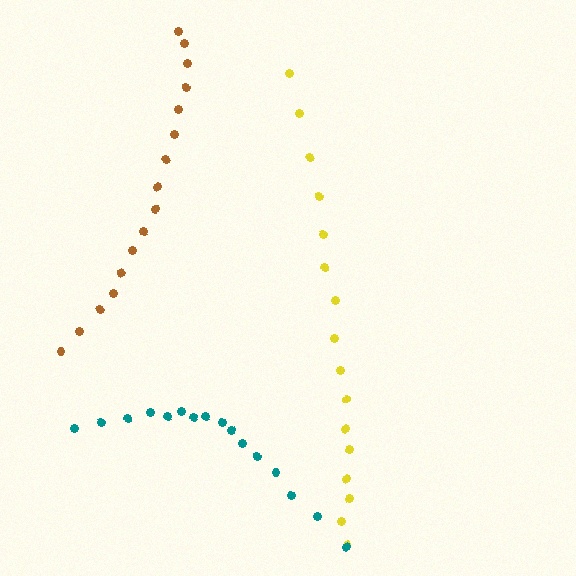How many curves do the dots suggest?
There are 3 distinct paths.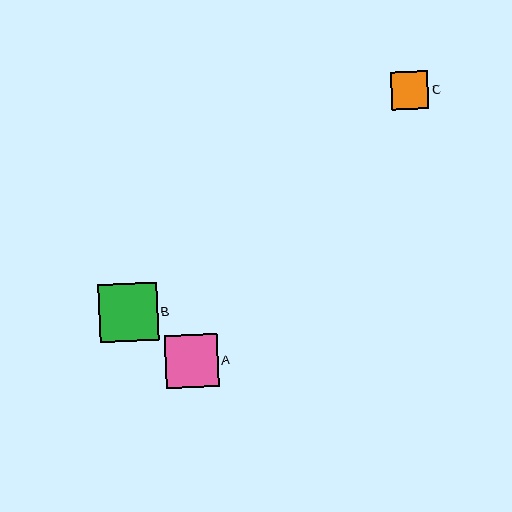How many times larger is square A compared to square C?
Square A is approximately 1.4 times the size of square C.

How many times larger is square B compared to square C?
Square B is approximately 1.6 times the size of square C.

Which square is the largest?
Square B is the largest with a size of approximately 59 pixels.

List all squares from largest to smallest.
From largest to smallest: B, A, C.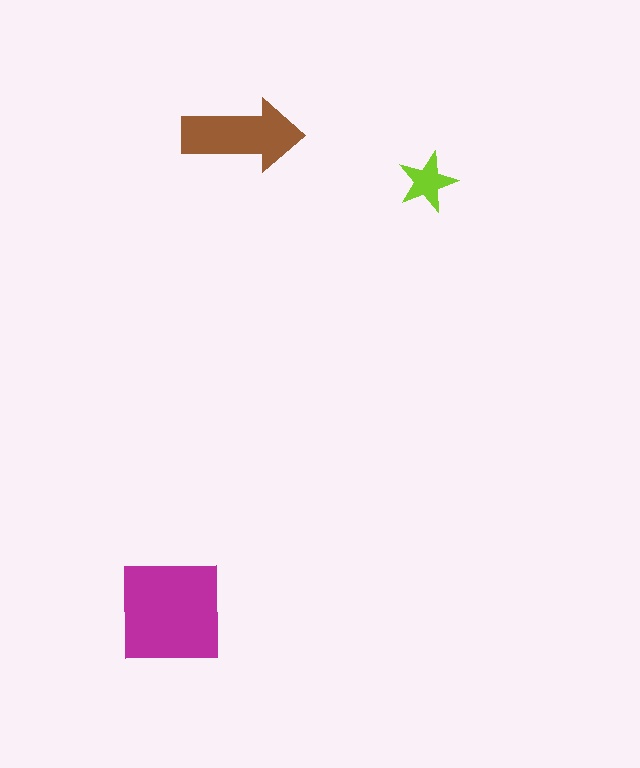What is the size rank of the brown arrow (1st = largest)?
2nd.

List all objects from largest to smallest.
The magenta square, the brown arrow, the lime star.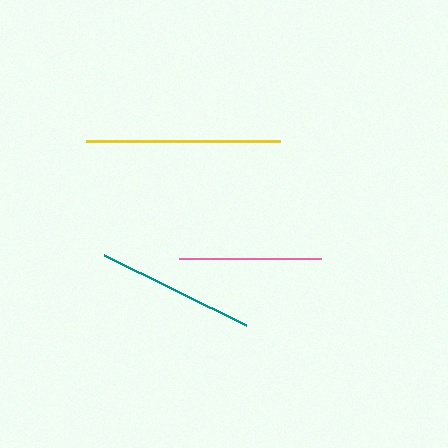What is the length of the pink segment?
The pink segment is approximately 142 pixels long.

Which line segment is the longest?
The yellow line is the longest at approximately 194 pixels.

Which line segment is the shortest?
The pink line is the shortest at approximately 142 pixels.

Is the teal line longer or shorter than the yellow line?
The yellow line is longer than the teal line.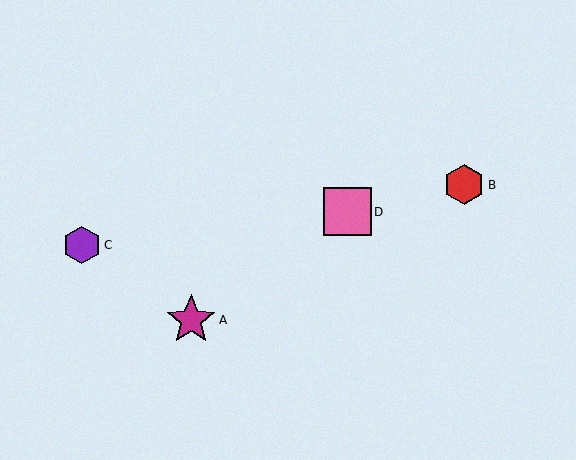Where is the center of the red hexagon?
The center of the red hexagon is at (464, 185).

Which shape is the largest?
The magenta star (labeled A) is the largest.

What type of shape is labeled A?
Shape A is a magenta star.